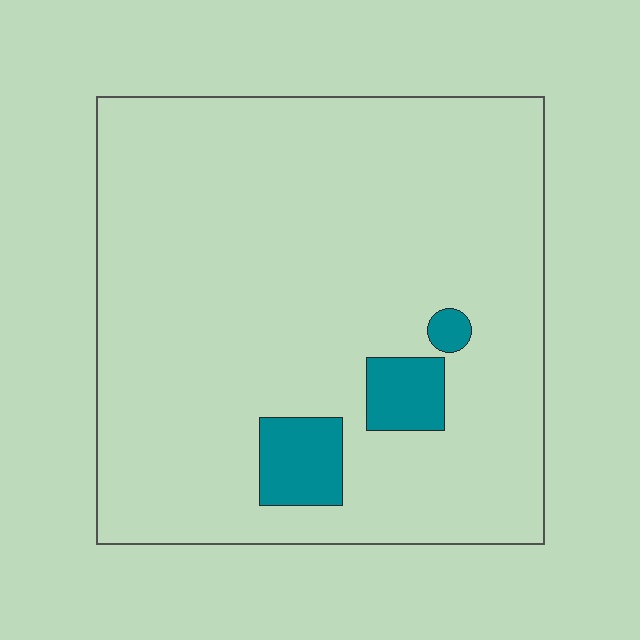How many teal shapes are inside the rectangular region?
3.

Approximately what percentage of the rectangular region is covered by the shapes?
Approximately 5%.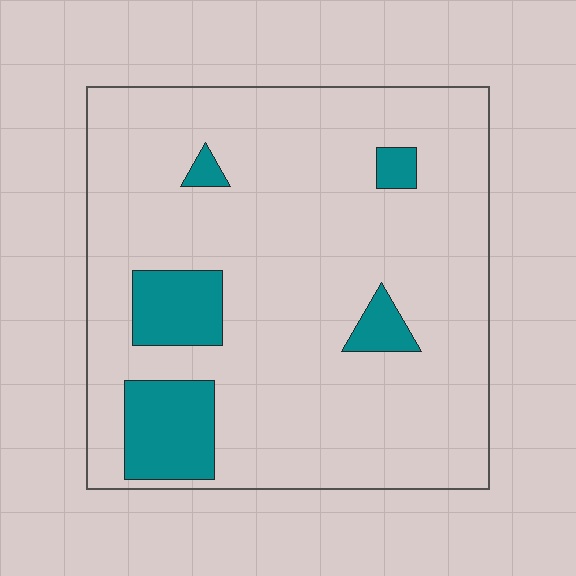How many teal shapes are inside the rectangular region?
5.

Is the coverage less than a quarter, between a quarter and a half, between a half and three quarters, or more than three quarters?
Less than a quarter.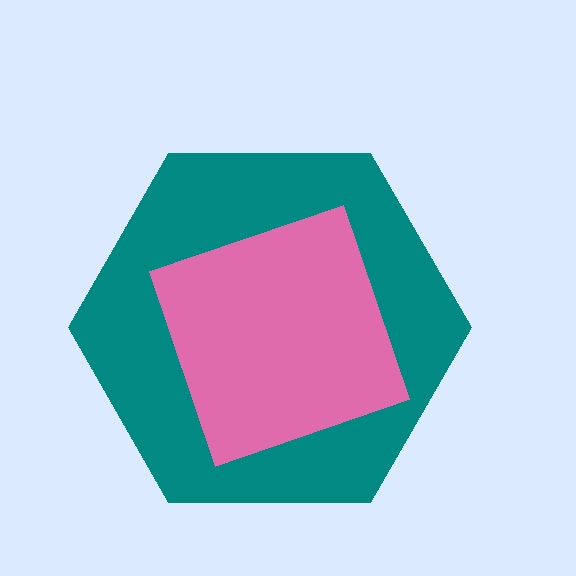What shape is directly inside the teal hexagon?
The pink square.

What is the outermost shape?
The teal hexagon.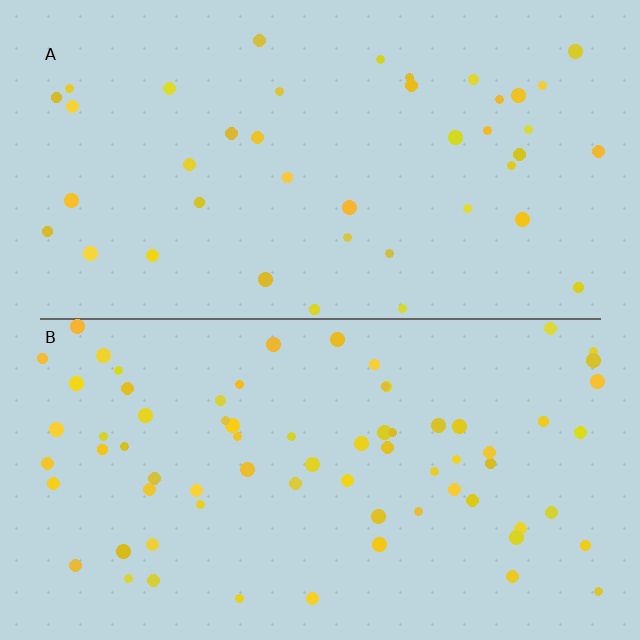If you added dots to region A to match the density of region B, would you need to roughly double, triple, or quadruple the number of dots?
Approximately double.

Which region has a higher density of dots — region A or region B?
B (the bottom).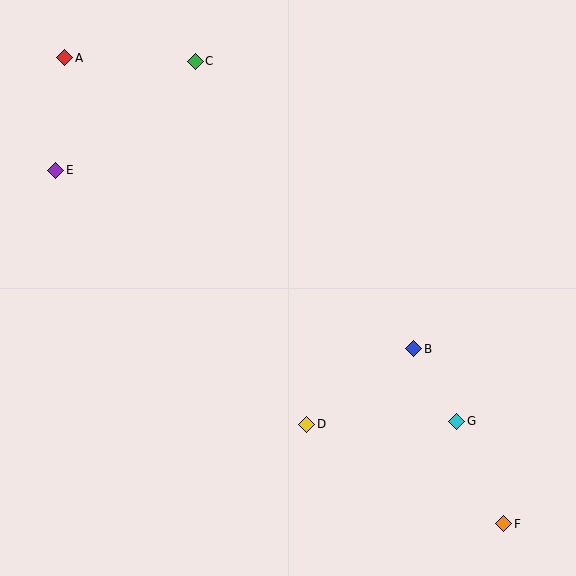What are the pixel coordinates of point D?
Point D is at (307, 424).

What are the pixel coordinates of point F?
Point F is at (504, 524).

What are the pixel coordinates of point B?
Point B is at (414, 349).